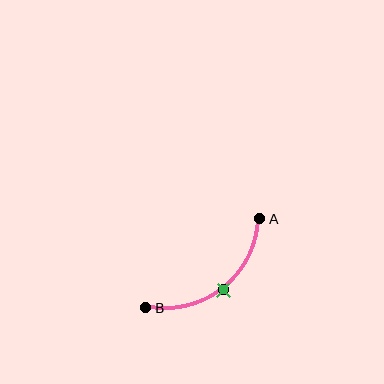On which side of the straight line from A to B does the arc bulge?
The arc bulges below and to the right of the straight line connecting A and B.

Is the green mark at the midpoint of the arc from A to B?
Yes. The green mark lies on the arc at equal arc-length from both A and B — it is the arc midpoint.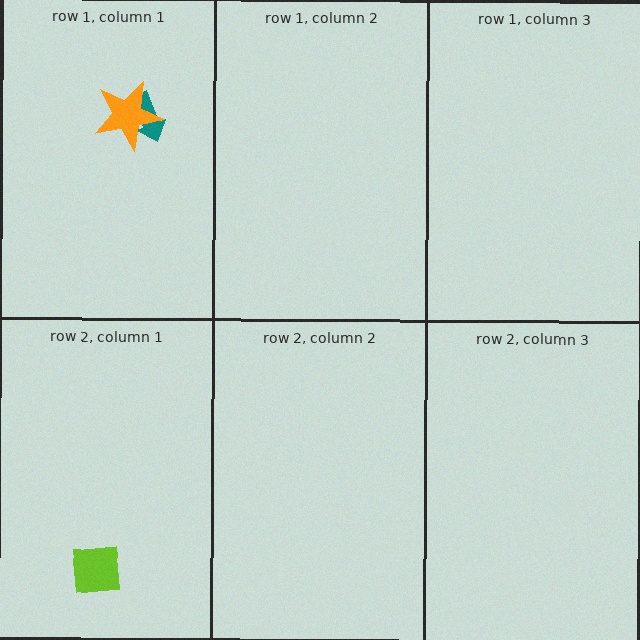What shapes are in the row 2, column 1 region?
The lime square.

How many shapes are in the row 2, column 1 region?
1.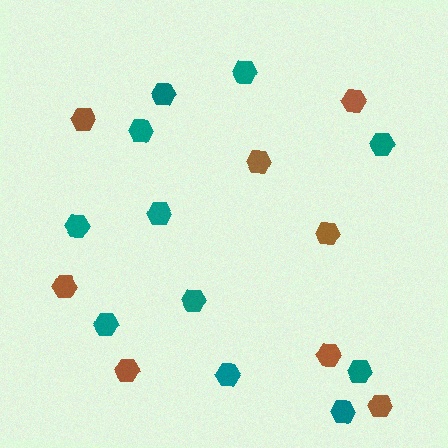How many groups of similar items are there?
There are 2 groups: one group of teal hexagons (11) and one group of brown hexagons (8).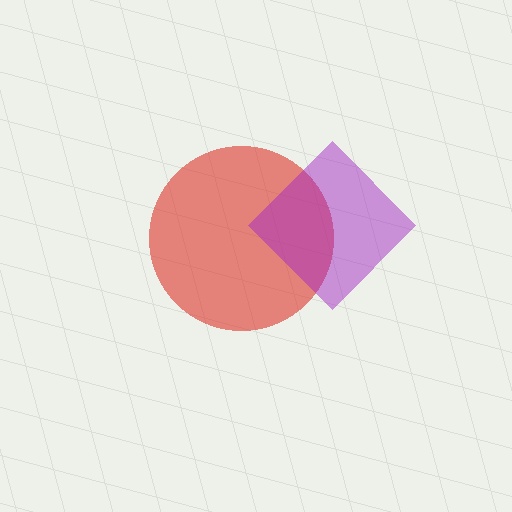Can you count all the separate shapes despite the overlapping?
Yes, there are 2 separate shapes.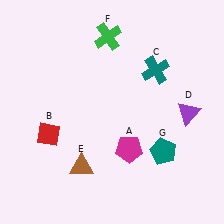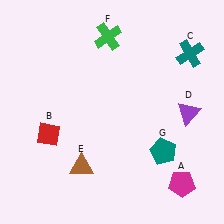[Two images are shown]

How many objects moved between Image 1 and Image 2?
2 objects moved between the two images.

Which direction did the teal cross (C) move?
The teal cross (C) moved right.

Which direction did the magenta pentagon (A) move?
The magenta pentagon (A) moved right.